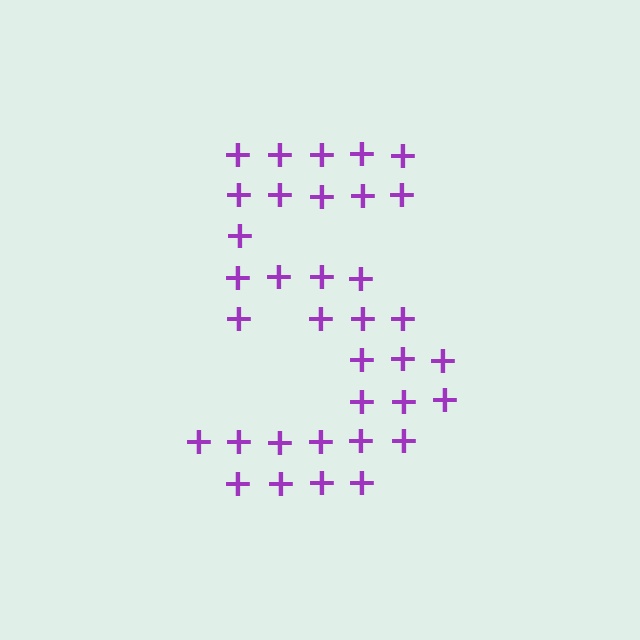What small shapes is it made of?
It is made of small plus signs.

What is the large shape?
The large shape is the digit 5.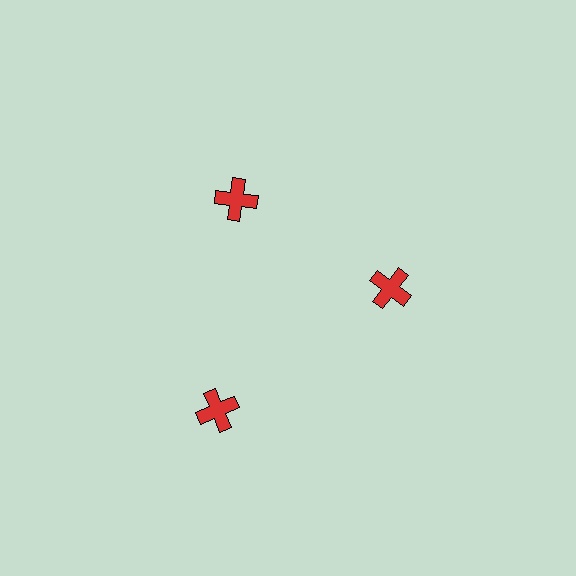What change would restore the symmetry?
The symmetry would be restored by moving it inward, back onto the ring so that all 3 crosses sit at equal angles and equal distance from the center.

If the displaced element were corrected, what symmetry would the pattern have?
It would have 3-fold rotational symmetry — the pattern would map onto itself every 120 degrees.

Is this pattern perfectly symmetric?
No. The 3 red crosses are arranged in a ring, but one element near the 7 o'clock position is pushed outward from the center, breaking the 3-fold rotational symmetry.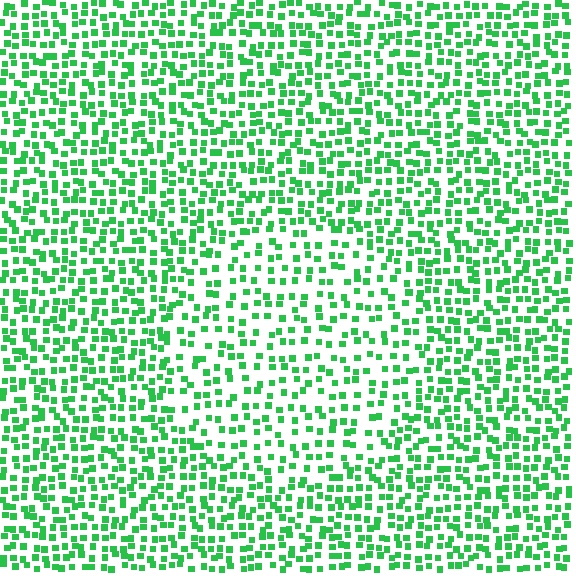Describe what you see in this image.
The image contains small green elements arranged at two different densities. A circle-shaped region is visible where the elements are less densely packed than the surrounding area.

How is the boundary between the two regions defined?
The boundary is defined by a change in element density (approximately 1.6x ratio). All elements are the same color, size, and shape.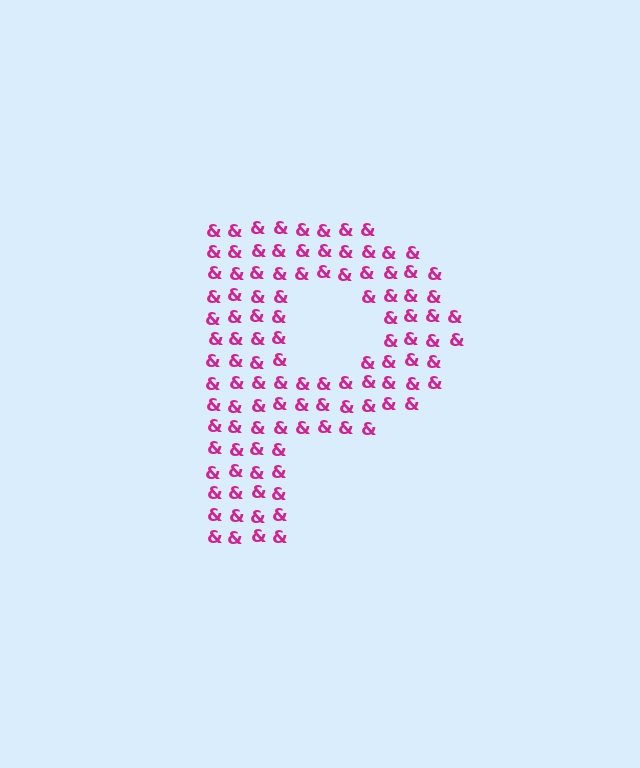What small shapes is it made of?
It is made of small ampersands.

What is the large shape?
The large shape is the letter P.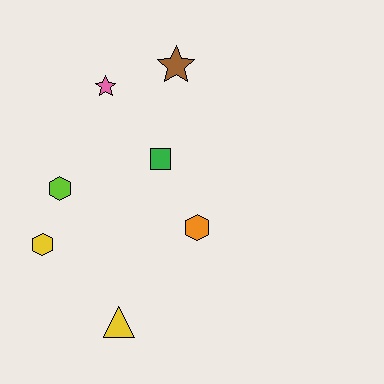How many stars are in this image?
There are 2 stars.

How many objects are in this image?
There are 7 objects.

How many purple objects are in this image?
There are no purple objects.